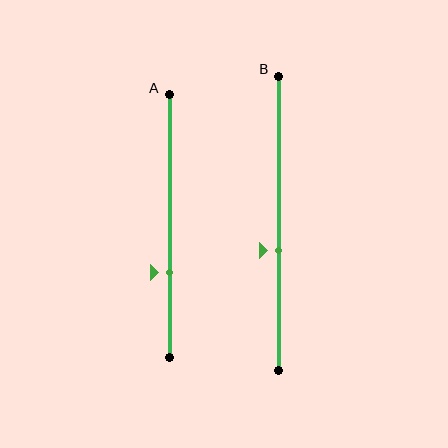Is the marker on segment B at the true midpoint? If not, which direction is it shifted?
No, the marker on segment B is shifted downward by about 9% of the segment length.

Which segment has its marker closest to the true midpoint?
Segment B has its marker closest to the true midpoint.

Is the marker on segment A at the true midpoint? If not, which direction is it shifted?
No, the marker on segment A is shifted downward by about 18% of the segment length.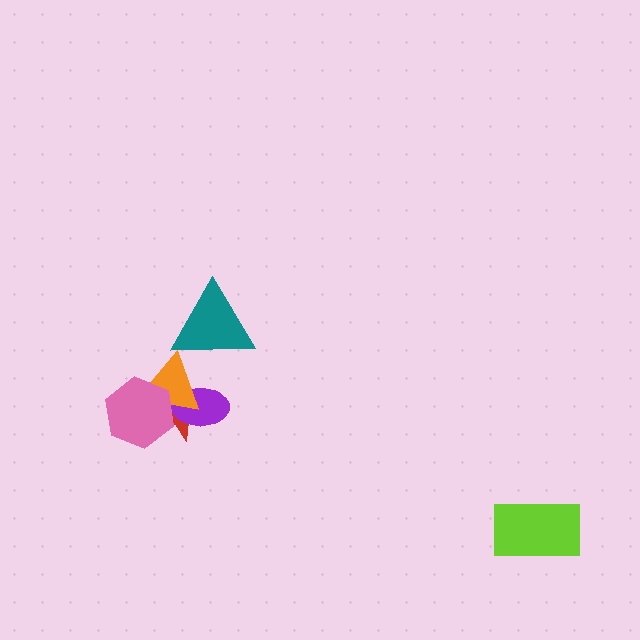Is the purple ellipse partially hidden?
Yes, it is partially covered by another shape.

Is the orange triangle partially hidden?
Yes, it is partially covered by another shape.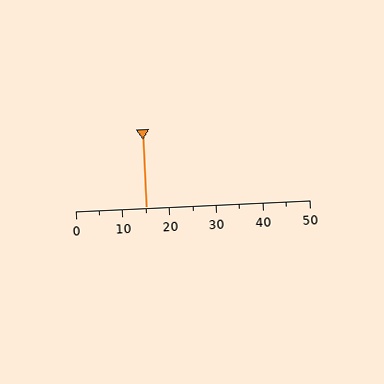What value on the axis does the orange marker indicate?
The marker indicates approximately 15.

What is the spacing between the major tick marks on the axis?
The major ticks are spaced 10 apart.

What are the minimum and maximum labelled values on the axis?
The axis runs from 0 to 50.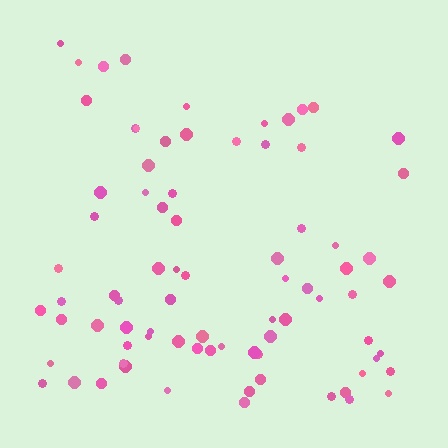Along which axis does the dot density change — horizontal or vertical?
Vertical.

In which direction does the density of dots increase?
From top to bottom, with the bottom side densest.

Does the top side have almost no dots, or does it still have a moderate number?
Still a moderate number, just noticeably fewer than the bottom.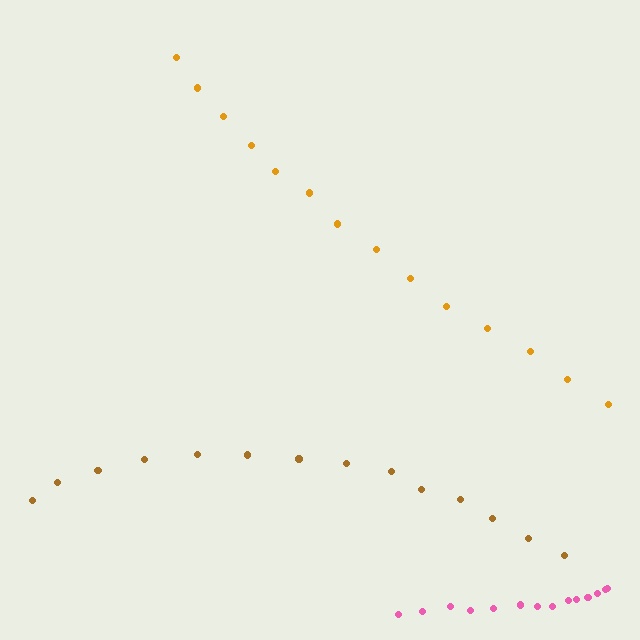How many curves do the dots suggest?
There are 3 distinct paths.